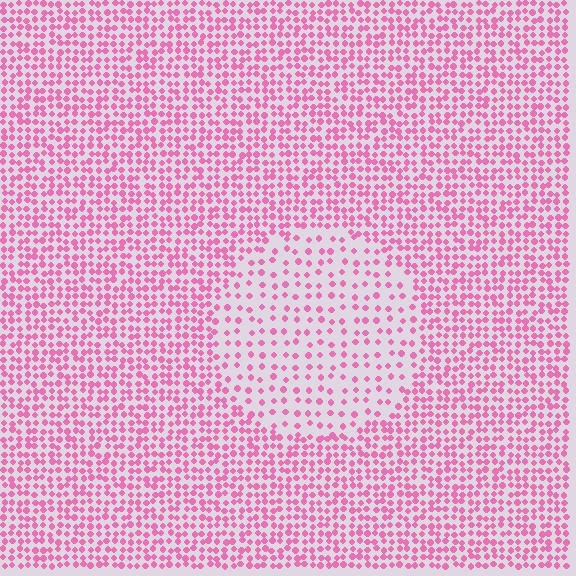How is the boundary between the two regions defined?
The boundary is defined by a change in element density (approximately 2.2x ratio). All elements are the same color, size, and shape.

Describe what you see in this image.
The image contains small pink elements arranged at two different densities. A circle-shaped region is visible where the elements are less densely packed than the surrounding area.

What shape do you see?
I see a circle.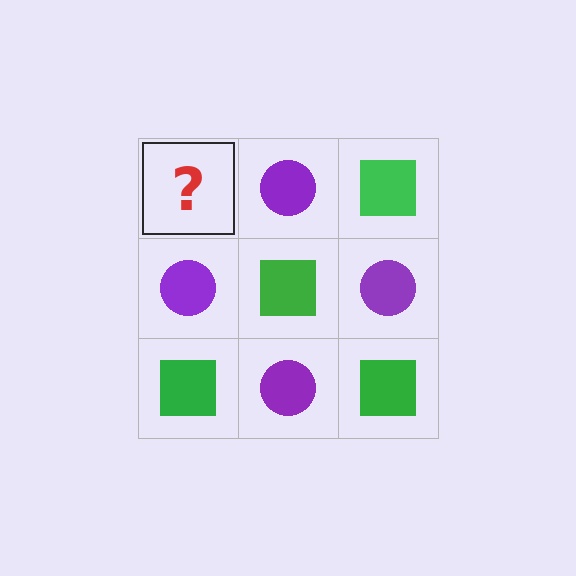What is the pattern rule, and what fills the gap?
The rule is that it alternates green square and purple circle in a checkerboard pattern. The gap should be filled with a green square.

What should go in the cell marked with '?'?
The missing cell should contain a green square.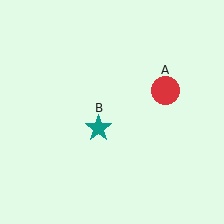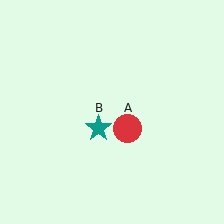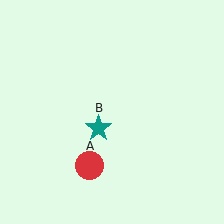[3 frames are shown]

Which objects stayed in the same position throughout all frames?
Teal star (object B) remained stationary.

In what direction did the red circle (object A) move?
The red circle (object A) moved down and to the left.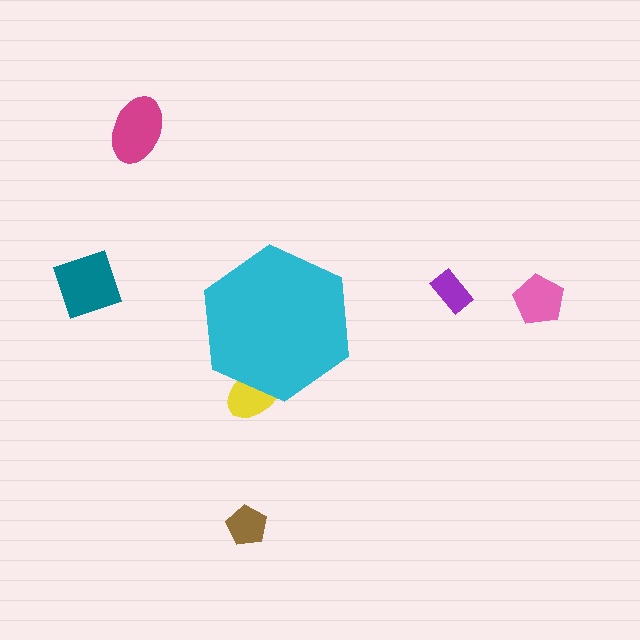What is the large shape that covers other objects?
A cyan hexagon.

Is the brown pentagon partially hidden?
No, the brown pentagon is fully visible.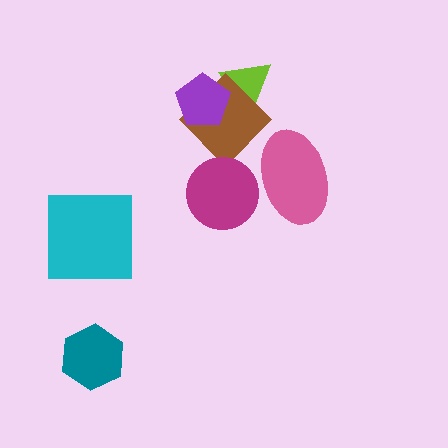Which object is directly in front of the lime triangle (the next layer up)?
The brown diamond is directly in front of the lime triangle.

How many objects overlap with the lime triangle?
2 objects overlap with the lime triangle.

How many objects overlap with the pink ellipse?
1 object overlaps with the pink ellipse.